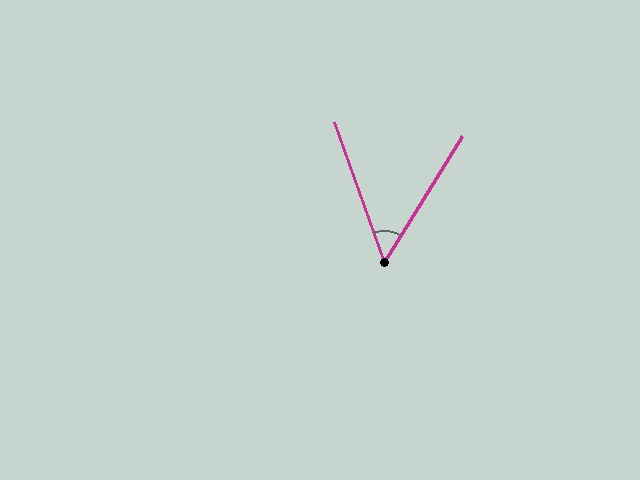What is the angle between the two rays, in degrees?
Approximately 52 degrees.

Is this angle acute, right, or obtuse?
It is acute.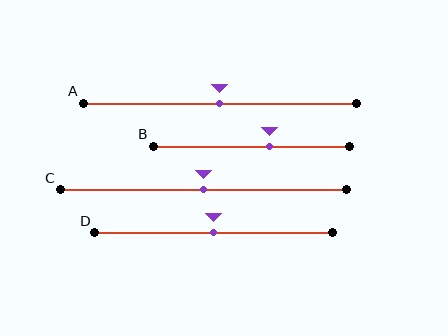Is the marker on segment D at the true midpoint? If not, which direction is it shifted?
Yes, the marker on segment D is at the true midpoint.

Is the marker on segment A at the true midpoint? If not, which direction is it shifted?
Yes, the marker on segment A is at the true midpoint.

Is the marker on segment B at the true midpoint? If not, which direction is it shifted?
No, the marker on segment B is shifted to the right by about 10% of the segment length.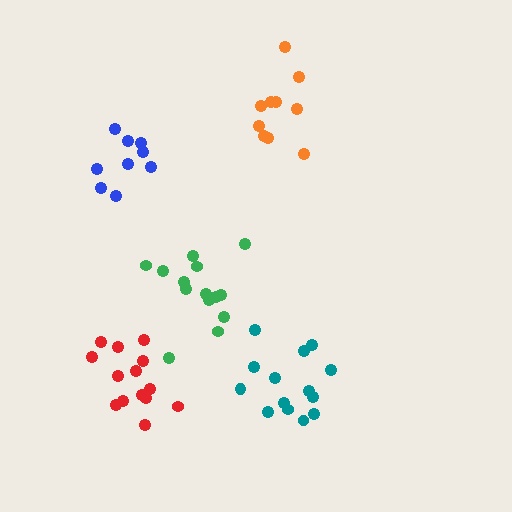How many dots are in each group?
Group 1: 10 dots, Group 2: 9 dots, Group 3: 14 dots, Group 4: 14 dots, Group 5: 15 dots (62 total).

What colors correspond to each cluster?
The clusters are colored: orange, blue, red, teal, green.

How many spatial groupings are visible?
There are 5 spatial groupings.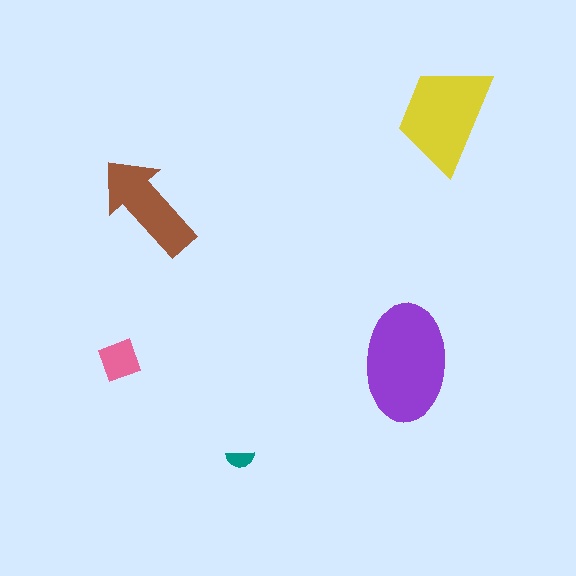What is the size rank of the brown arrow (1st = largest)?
3rd.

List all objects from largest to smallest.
The purple ellipse, the yellow trapezoid, the brown arrow, the pink diamond, the teal semicircle.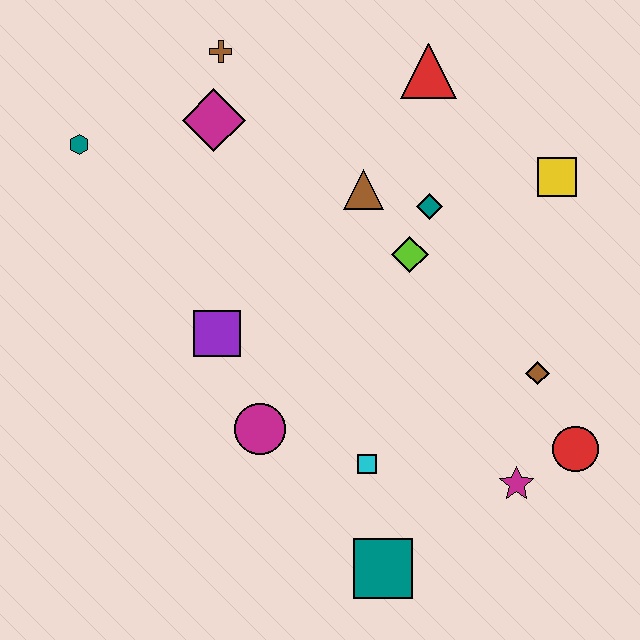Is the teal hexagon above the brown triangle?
Yes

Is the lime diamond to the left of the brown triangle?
No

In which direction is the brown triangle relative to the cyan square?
The brown triangle is above the cyan square.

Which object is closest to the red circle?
The magenta star is closest to the red circle.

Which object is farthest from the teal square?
The brown cross is farthest from the teal square.